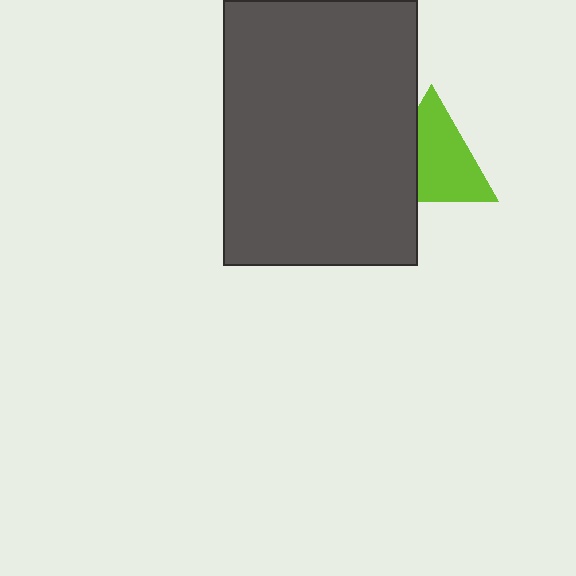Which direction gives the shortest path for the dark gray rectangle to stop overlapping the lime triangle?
Moving left gives the shortest separation.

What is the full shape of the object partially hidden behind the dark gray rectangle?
The partially hidden object is a lime triangle.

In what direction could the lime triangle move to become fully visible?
The lime triangle could move right. That would shift it out from behind the dark gray rectangle entirely.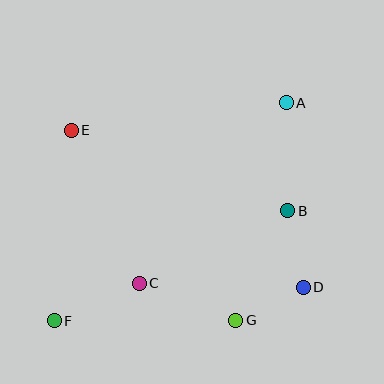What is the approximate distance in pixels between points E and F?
The distance between E and F is approximately 191 pixels.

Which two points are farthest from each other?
Points A and F are farthest from each other.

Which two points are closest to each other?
Points D and G are closest to each other.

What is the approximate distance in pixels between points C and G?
The distance between C and G is approximately 103 pixels.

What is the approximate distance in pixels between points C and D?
The distance between C and D is approximately 164 pixels.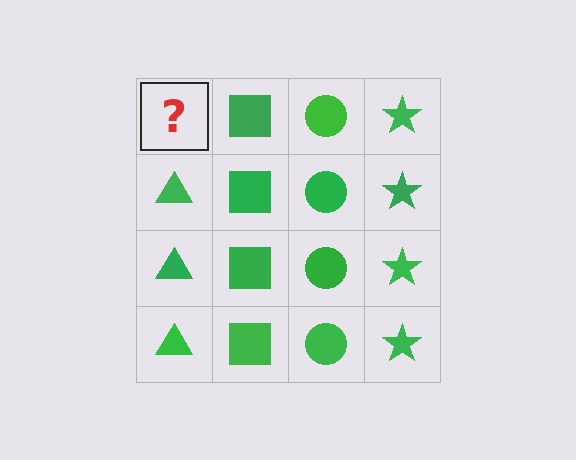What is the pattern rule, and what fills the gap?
The rule is that each column has a consistent shape. The gap should be filled with a green triangle.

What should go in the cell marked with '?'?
The missing cell should contain a green triangle.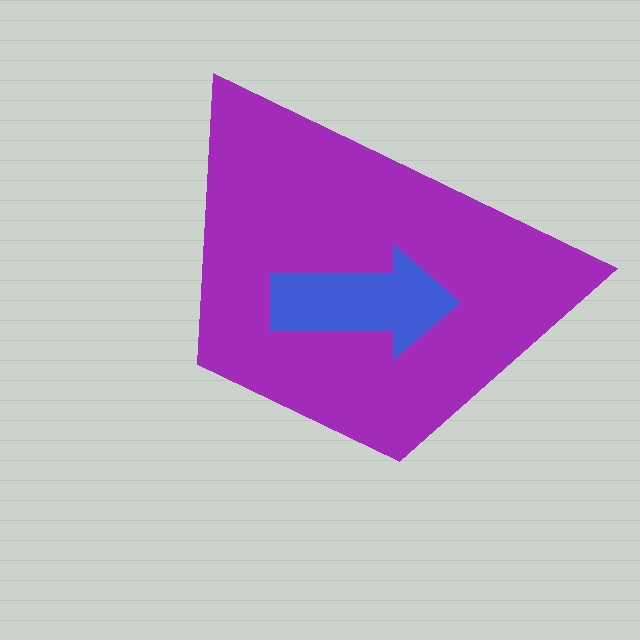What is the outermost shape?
The purple trapezoid.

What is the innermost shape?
The blue arrow.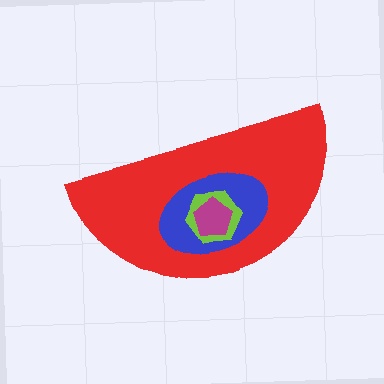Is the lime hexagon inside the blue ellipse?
Yes.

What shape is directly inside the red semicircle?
The blue ellipse.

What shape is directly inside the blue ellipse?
The lime hexagon.